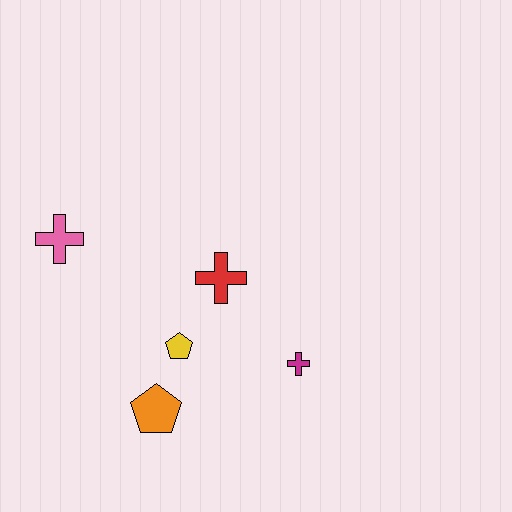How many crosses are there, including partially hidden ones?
There are 3 crosses.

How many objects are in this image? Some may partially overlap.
There are 5 objects.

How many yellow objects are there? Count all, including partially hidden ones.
There is 1 yellow object.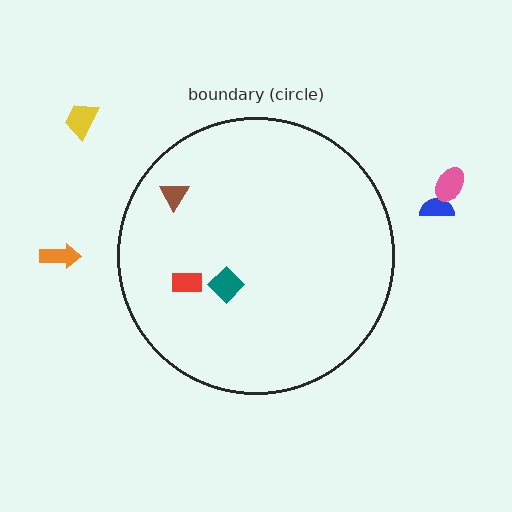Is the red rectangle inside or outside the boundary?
Inside.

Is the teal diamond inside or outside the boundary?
Inside.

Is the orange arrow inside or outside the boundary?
Outside.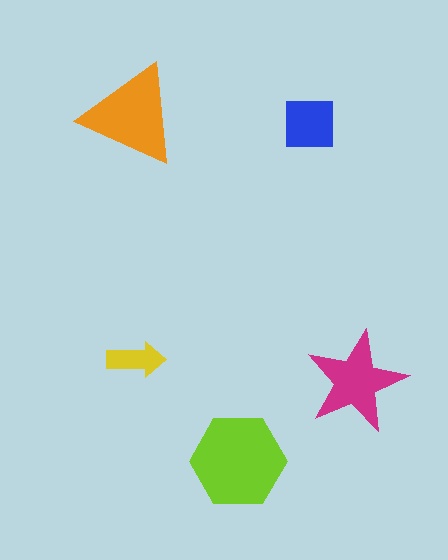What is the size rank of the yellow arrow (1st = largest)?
5th.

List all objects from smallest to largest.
The yellow arrow, the blue square, the magenta star, the orange triangle, the lime hexagon.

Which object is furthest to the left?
The orange triangle is leftmost.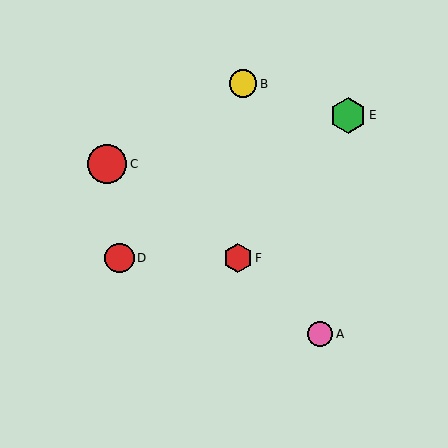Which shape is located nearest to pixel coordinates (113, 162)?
The red circle (labeled C) at (107, 164) is nearest to that location.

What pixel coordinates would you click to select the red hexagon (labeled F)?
Click at (238, 258) to select the red hexagon F.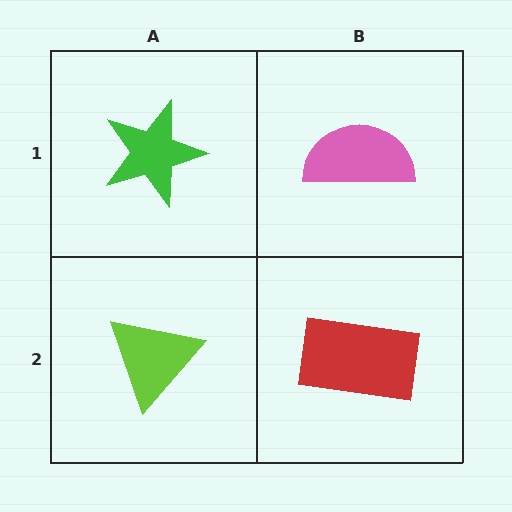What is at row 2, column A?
A lime triangle.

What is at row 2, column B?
A red rectangle.